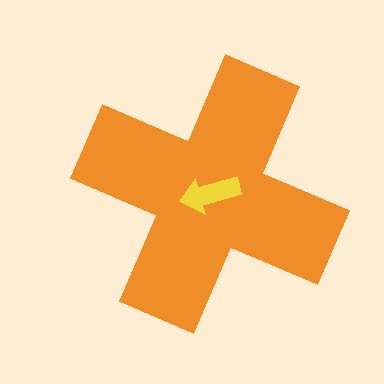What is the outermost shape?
The orange cross.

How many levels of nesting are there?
2.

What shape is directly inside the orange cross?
The yellow arrow.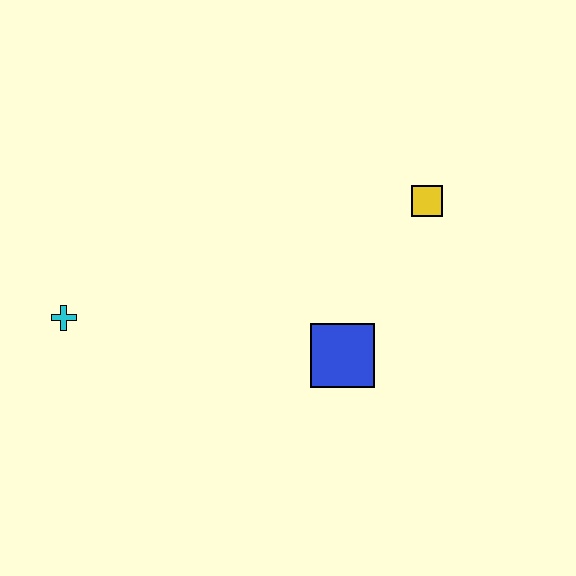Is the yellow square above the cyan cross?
Yes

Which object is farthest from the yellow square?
The cyan cross is farthest from the yellow square.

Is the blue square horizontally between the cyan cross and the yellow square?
Yes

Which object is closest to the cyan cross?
The blue square is closest to the cyan cross.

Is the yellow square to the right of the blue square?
Yes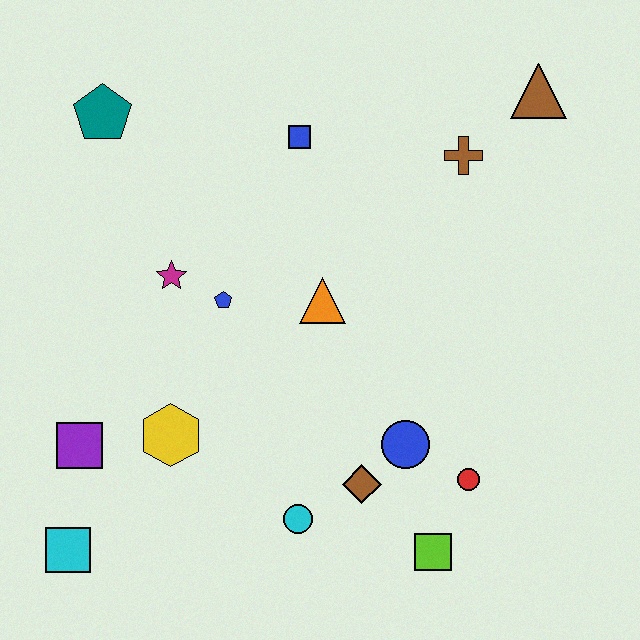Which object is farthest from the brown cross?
The cyan square is farthest from the brown cross.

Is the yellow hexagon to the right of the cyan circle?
No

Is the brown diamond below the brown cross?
Yes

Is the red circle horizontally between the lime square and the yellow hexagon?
No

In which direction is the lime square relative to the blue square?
The lime square is below the blue square.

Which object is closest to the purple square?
The yellow hexagon is closest to the purple square.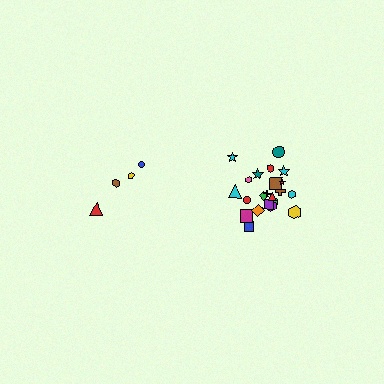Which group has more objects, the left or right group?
The right group.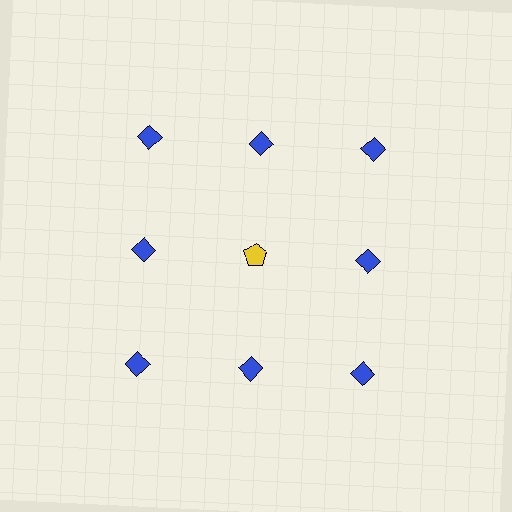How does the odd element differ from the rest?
It differs in both color (yellow instead of blue) and shape (pentagon instead of diamond).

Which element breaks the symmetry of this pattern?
The yellow pentagon in the second row, second from left column breaks the symmetry. All other shapes are blue diamonds.